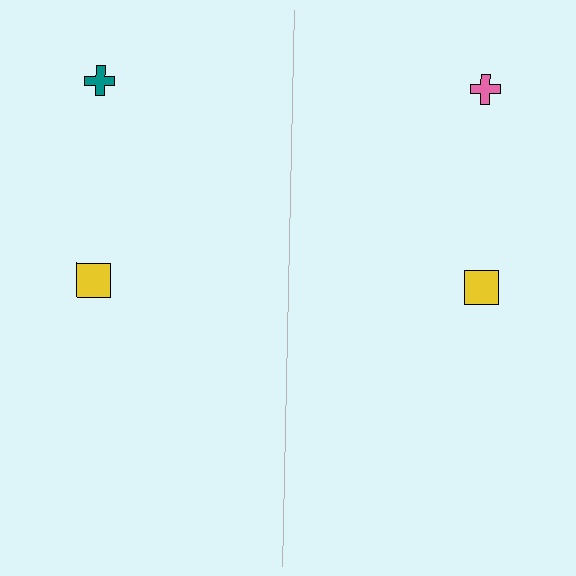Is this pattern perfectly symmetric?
No, the pattern is not perfectly symmetric. The pink cross on the right side breaks the symmetry — its mirror counterpart is teal.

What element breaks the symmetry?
The pink cross on the right side breaks the symmetry — its mirror counterpart is teal.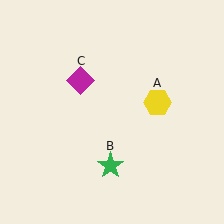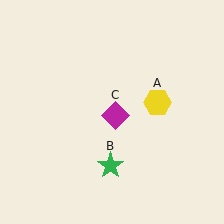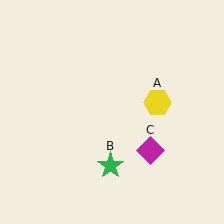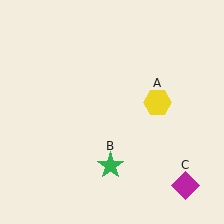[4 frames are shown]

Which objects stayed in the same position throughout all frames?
Yellow hexagon (object A) and green star (object B) remained stationary.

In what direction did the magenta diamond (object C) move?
The magenta diamond (object C) moved down and to the right.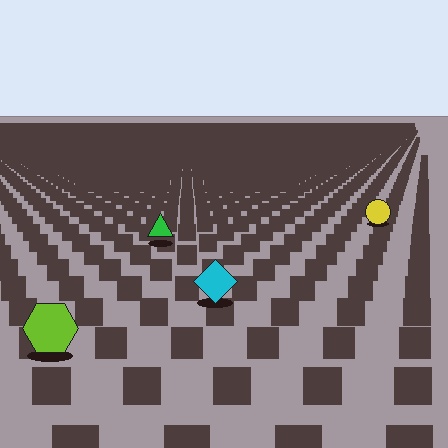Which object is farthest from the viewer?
The yellow circle is farthest from the viewer. It appears smaller and the ground texture around it is denser.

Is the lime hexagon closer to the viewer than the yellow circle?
Yes. The lime hexagon is closer — you can tell from the texture gradient: the ground texture is coarser near it.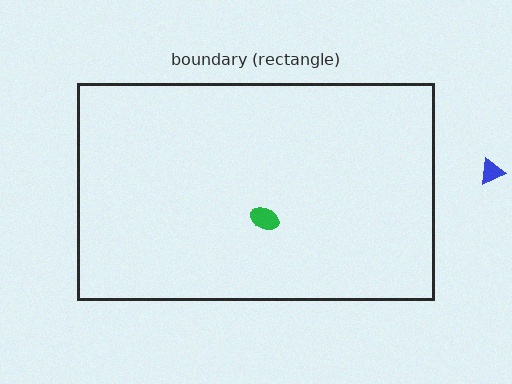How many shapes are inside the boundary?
1 inside, 1 outside.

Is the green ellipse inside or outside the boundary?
Inside.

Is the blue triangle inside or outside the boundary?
Outside.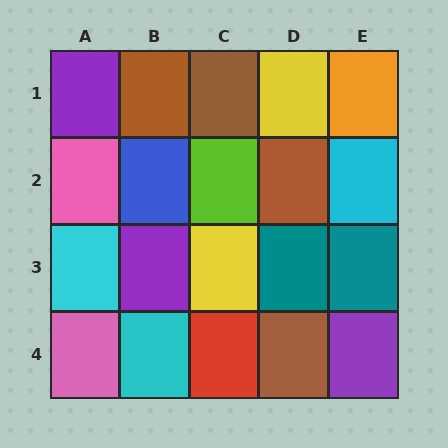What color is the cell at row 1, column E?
Orange.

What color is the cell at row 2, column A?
Pink.